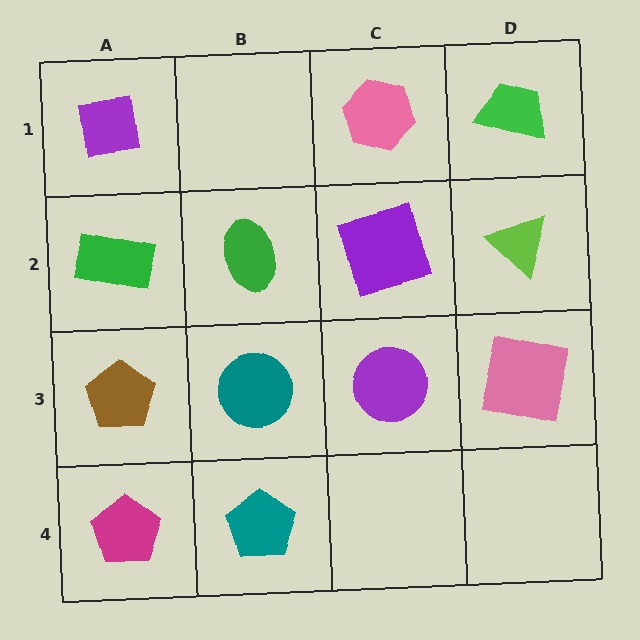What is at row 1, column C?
A pink hexagon.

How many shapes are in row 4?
2 shapes.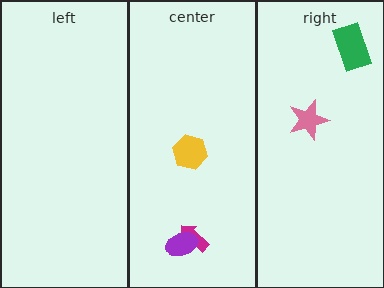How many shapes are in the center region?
3.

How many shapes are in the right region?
2.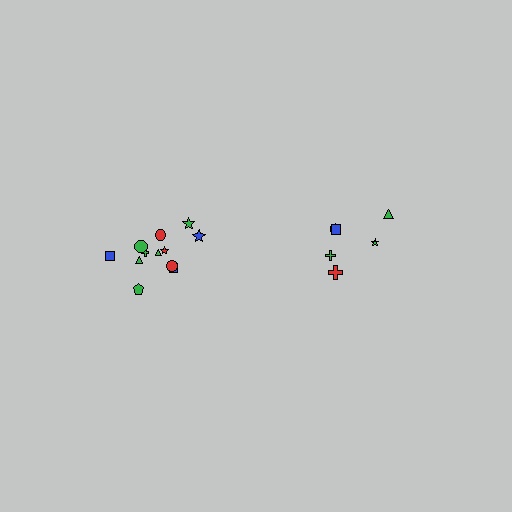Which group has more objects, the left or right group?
The left group.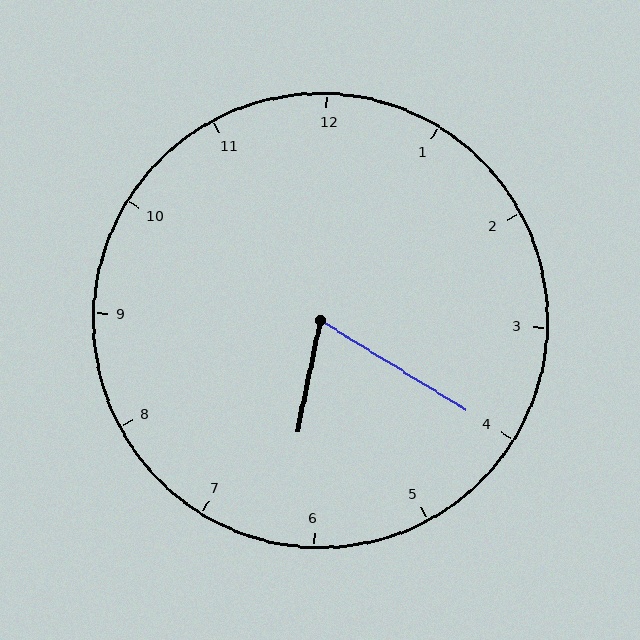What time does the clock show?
6:20.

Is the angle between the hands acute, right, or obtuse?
It is acute.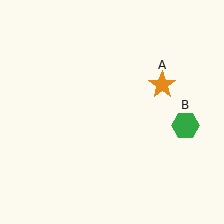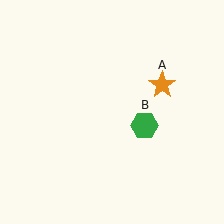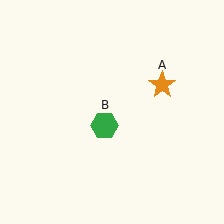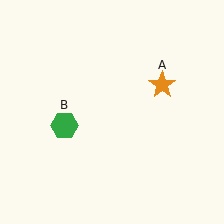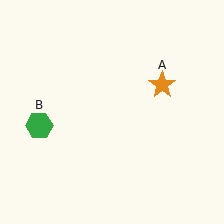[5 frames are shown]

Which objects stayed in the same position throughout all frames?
Orange star (object A) remained stationary.